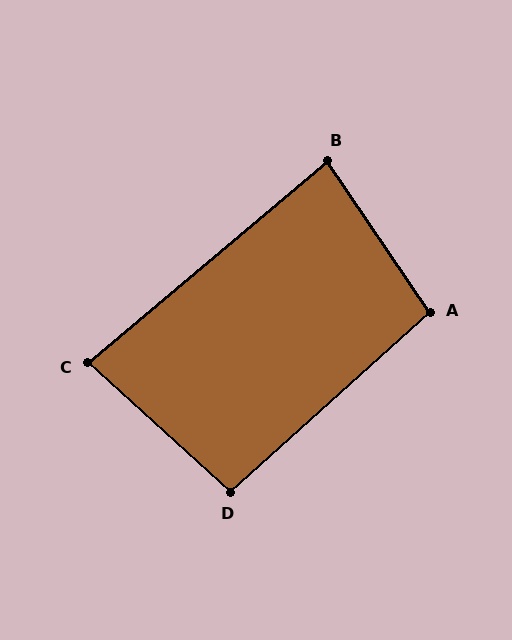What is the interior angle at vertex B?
Approximately 84 degrees (acute).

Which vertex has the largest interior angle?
A, at approximately 98 degrees.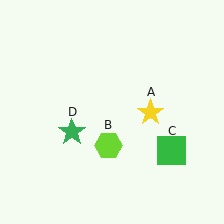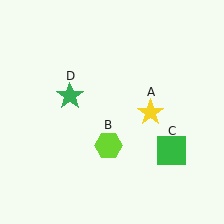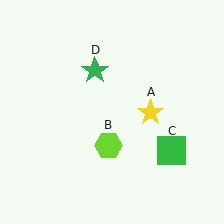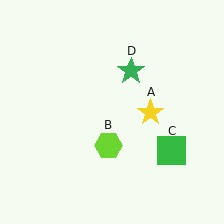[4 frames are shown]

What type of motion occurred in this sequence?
The green star (object D) rotated clockwise around the center of the scene.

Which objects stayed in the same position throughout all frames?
Yellow star (object A) and lime hexagon (object B) and green square (object C) remained stationary.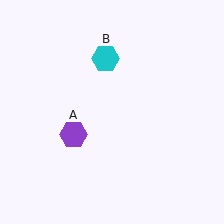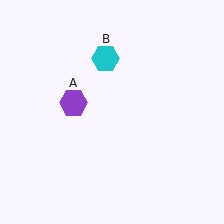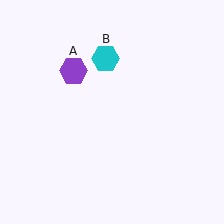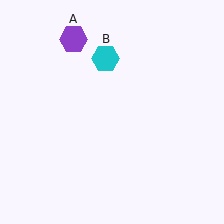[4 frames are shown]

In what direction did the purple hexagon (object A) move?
The purple hexagon (object A) moved up.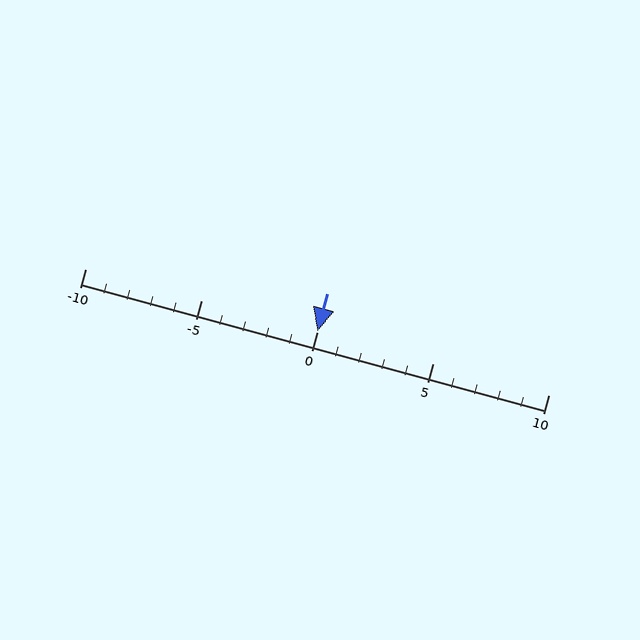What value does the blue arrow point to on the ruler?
The blue arrow points to approximately 0.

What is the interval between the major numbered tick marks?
The major tick marks are spaced 5 units apart.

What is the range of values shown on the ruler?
The ruler shows values from -10 to 10.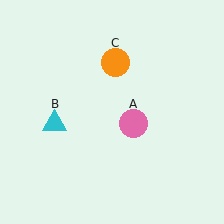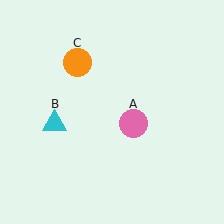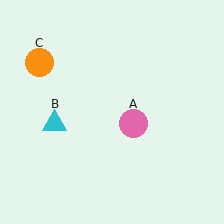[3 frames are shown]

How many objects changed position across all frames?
1 object changed position: orange circle (object C).